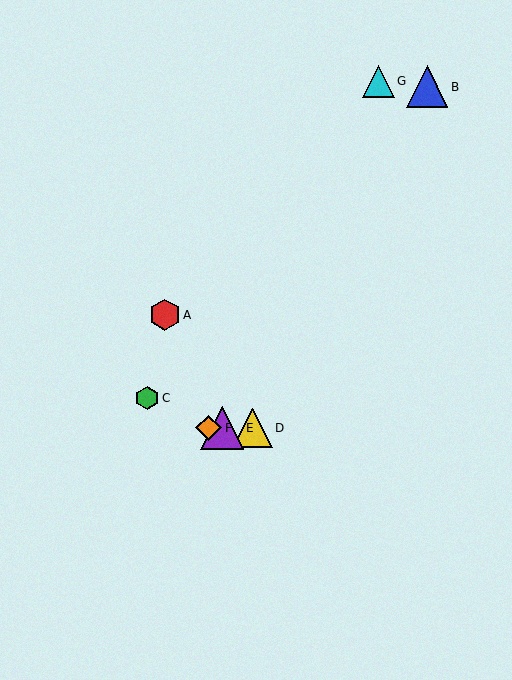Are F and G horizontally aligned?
No, F is at y≈428 and G is at y≈81.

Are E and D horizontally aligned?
Yes, both are at y≈428.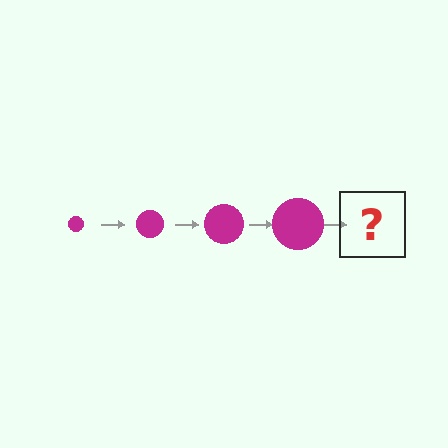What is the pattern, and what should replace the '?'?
The pattern is that the circle gets progressively larger each step. The '?' should be a magenta circle, larger than the previous one.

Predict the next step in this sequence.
The next step is a magenta circle, larger than the previous one.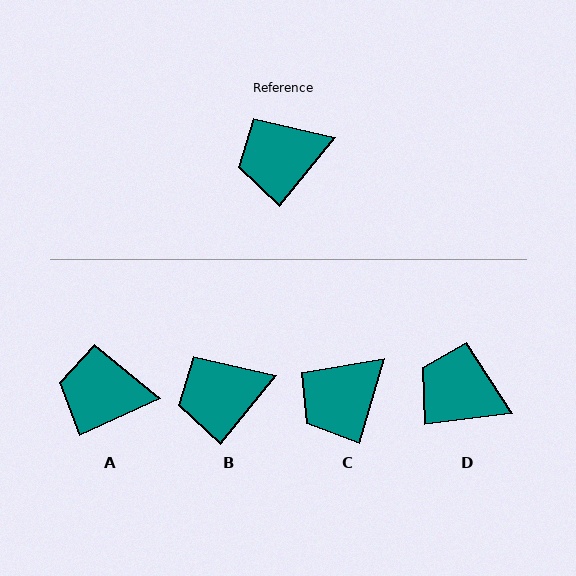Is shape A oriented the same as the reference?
No, it is off by about 26 degrees.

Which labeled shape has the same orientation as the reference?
B.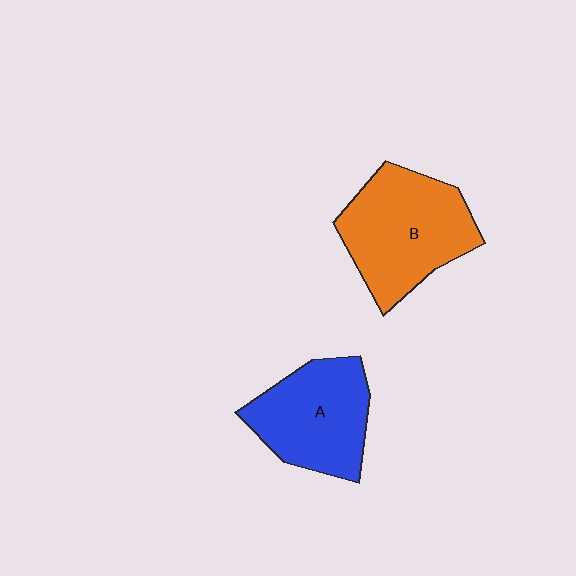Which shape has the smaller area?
Shape A (blue).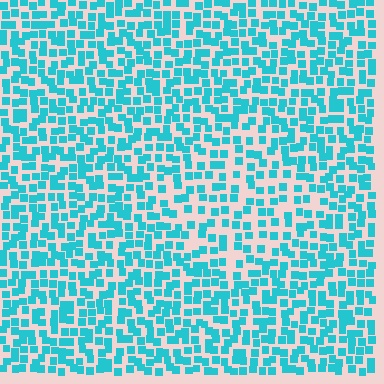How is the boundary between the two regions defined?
The boundary is defined by a change in element density (approximately 1.6x ratio). All elements are the same color, size, and shape.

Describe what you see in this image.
The image contains small cyan elements arranged at two different densities. A diamond-shaped region is visible where the elements are less densely packed than the surrounding area.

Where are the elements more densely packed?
The elements are more densely packed outside the diamond boundary.